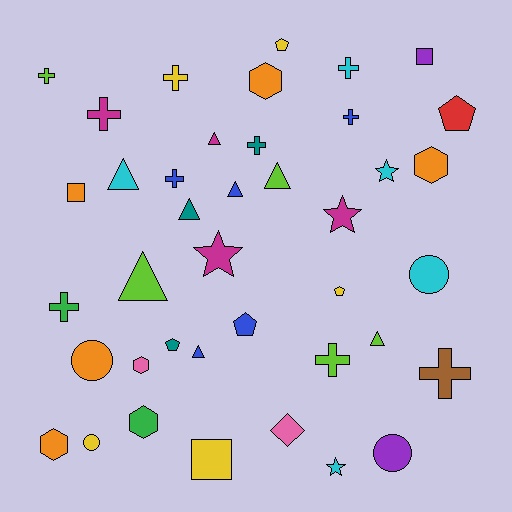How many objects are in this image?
There are 40 objects.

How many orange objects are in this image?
There are 5 orange objects.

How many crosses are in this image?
There are 10 crosses.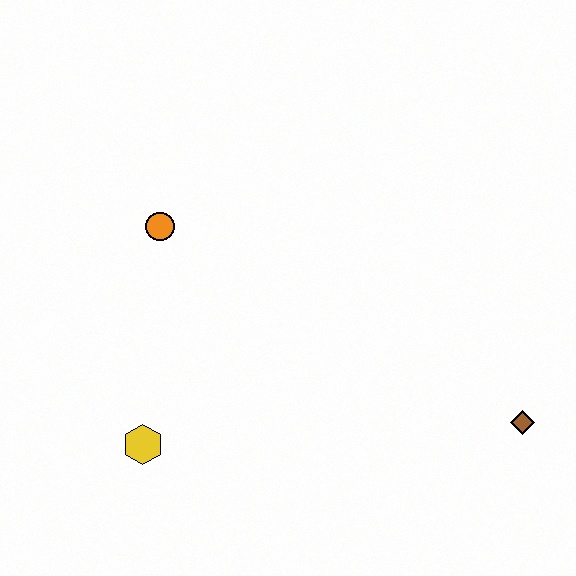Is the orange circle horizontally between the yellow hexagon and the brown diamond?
Yes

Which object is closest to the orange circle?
The yellow hexagon is closest to the orange circle.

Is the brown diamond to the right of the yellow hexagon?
Yes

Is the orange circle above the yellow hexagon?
Yes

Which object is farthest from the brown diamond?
The orange circle is farthest from the brown diamond.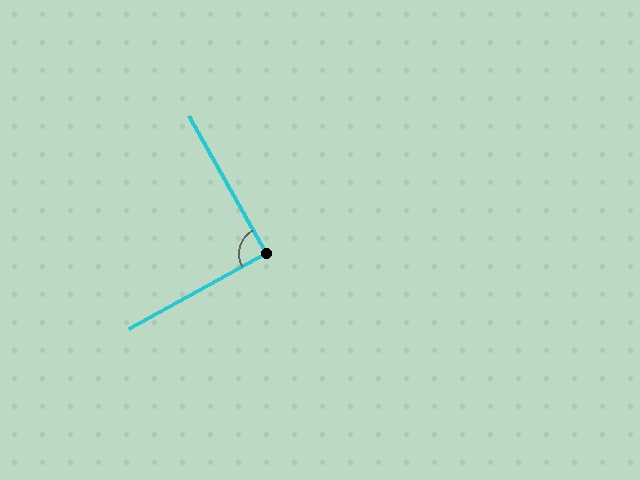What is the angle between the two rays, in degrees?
Approximately 89 degrees.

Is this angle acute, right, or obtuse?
It is approximately a right angle.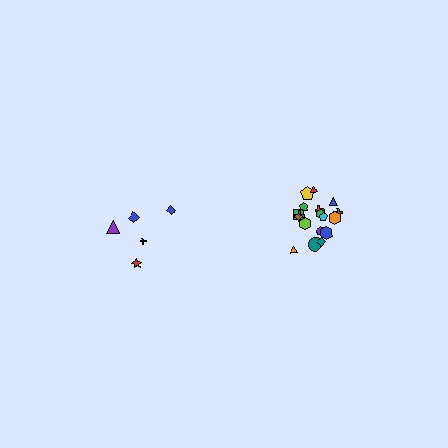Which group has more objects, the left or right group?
The right group.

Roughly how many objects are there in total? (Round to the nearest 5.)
Roughly 25 objects in total.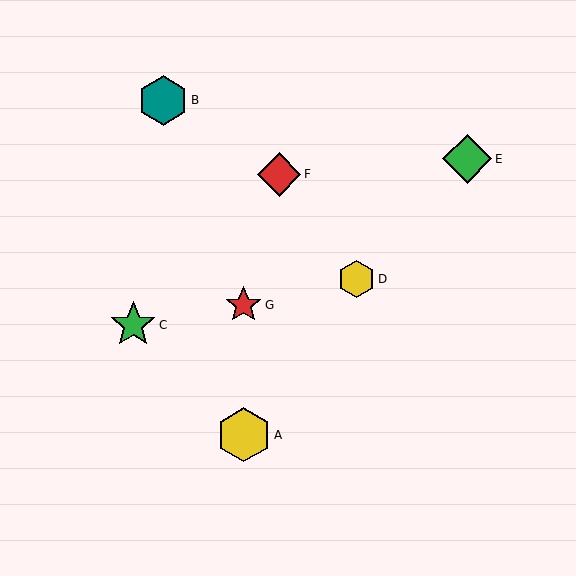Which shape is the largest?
The yellow hexagon (labeled A) is the largest.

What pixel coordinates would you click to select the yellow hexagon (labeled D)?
Click at (356, 279) to select the yellow hexagon D.